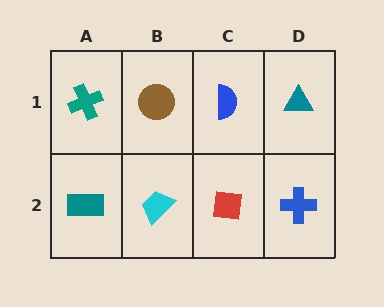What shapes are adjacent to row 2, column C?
A blue semicircle (row 1, column C), a cyan trapezoid (row 2, column B), a blue cross (row 2, column D).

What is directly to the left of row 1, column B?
A teal cross.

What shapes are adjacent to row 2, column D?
A teal triangle (row 1, column D), a red square (row 2, column C).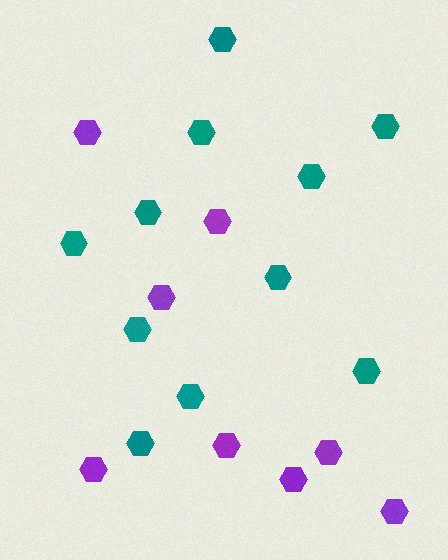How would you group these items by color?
There are 2 groups: one group of teal hexagons (11) and one group of purple hexagons (8).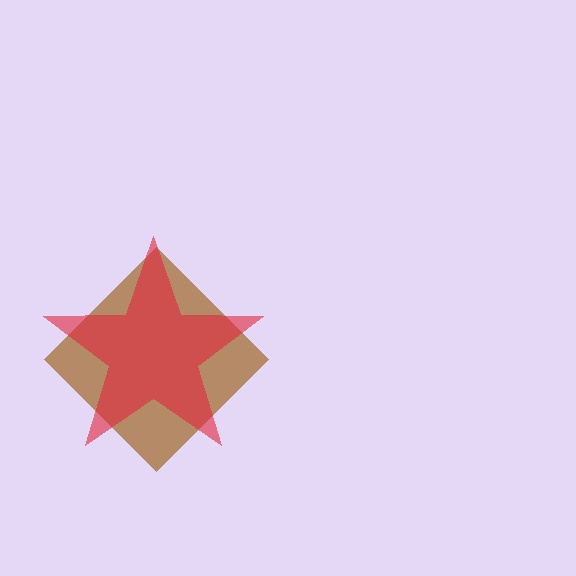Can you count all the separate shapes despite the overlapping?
Yes, there are 2 separate shapes.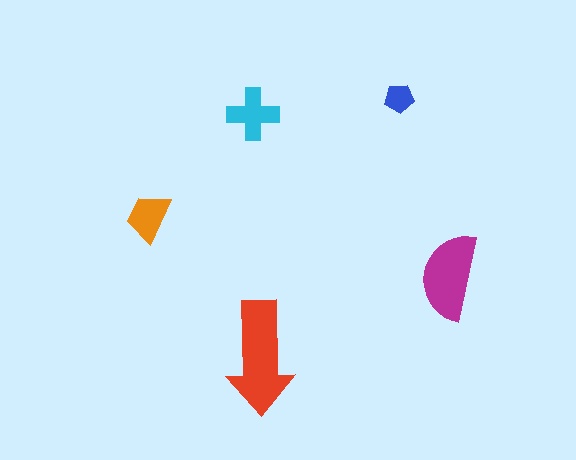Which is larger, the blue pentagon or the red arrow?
The red arrow.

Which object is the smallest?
The blue pentagon.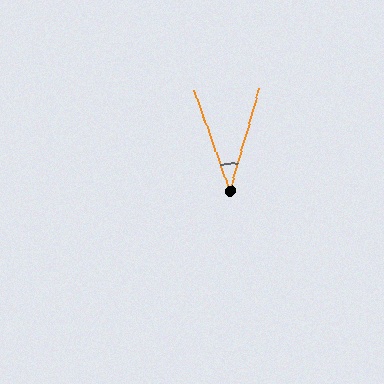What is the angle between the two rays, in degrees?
Approximately 36 degrees.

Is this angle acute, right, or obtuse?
It is acute.